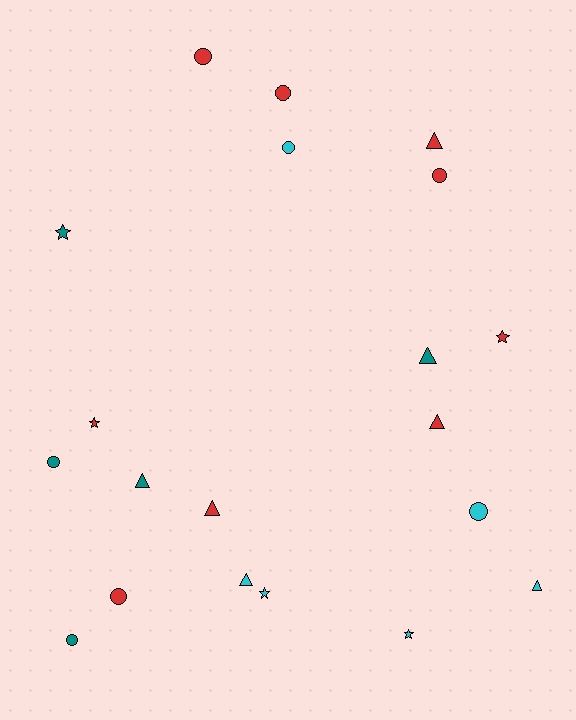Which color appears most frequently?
Red, with 9 objects.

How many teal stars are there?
There is 1 teal star.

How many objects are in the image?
There are 20 objects.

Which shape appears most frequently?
Circle, with 8 objects.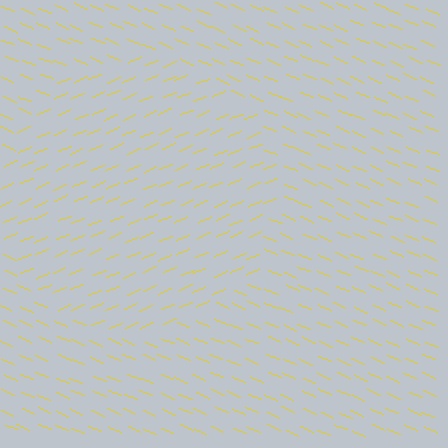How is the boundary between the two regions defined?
The boundary is defined purely by a change in line orientation (approximately 45 degrees difference). All lines are the same color and thickness.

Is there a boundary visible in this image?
Yes, there is a texture boundary formed by a change in line orientation.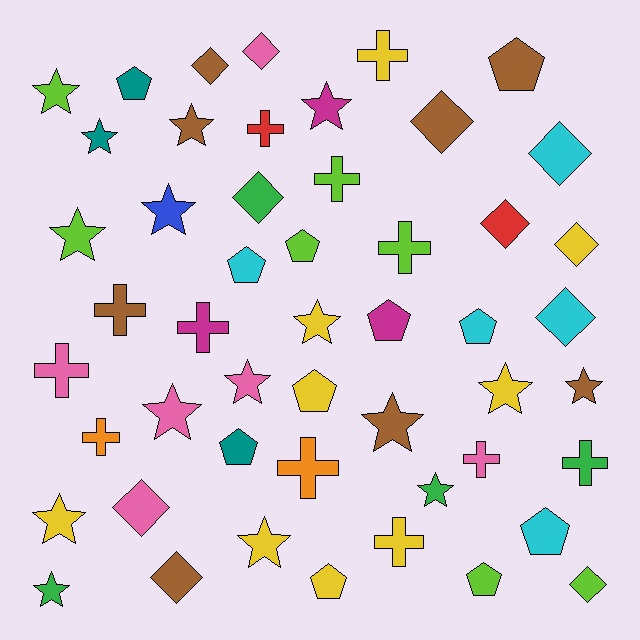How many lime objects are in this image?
There are 7 lime objects.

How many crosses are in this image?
There are 12 crosses.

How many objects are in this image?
There are 50 objects.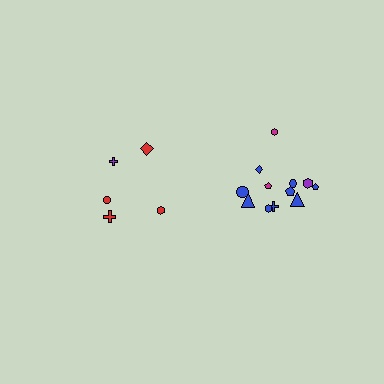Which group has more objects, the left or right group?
The right group.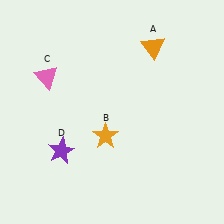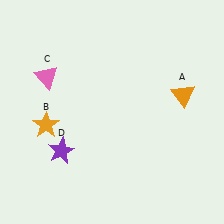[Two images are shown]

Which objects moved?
The objects that moved are: the orange triangle (A), the orange star (B).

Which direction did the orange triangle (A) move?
The orange triangle (A) moved down.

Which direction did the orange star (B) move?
The orange star (B) moved left.